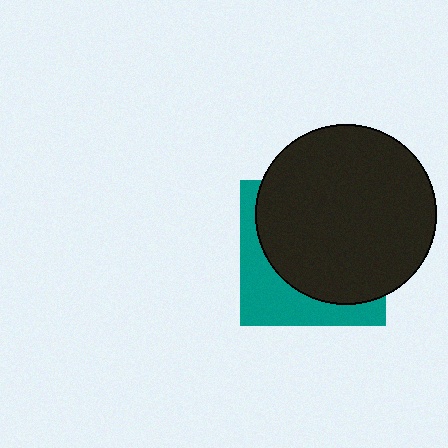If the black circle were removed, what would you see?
You would see the complete teal square.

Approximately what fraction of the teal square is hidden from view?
Roughly 68% of the teal square is hidden behind the black circle.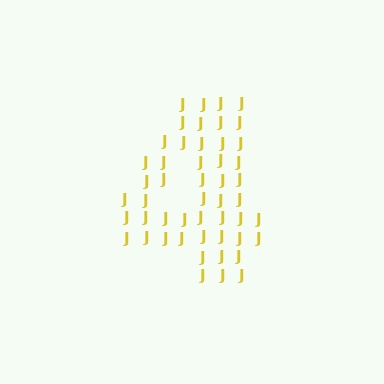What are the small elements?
The small elements are letter J's.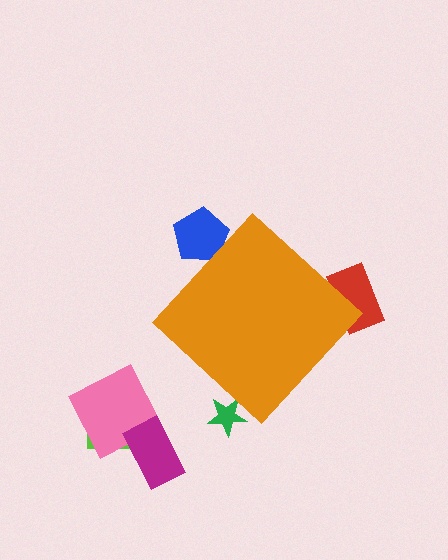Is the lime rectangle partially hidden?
No, the lime rectangle is fully visible.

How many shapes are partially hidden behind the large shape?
3 shapes are partially hidden.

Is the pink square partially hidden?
No, the pink square is fully visible.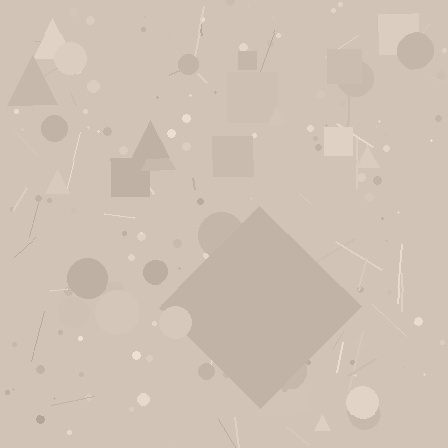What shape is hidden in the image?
A diamond is hidden in the image.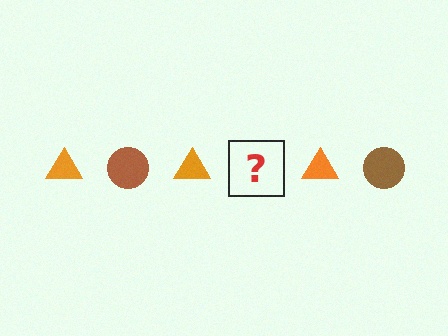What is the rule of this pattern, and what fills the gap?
The rule is that the pattern alternates between orange triangle and brown circle. The gap should be filled with a brown circle.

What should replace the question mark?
The question mark should be replaced with a brown circle.